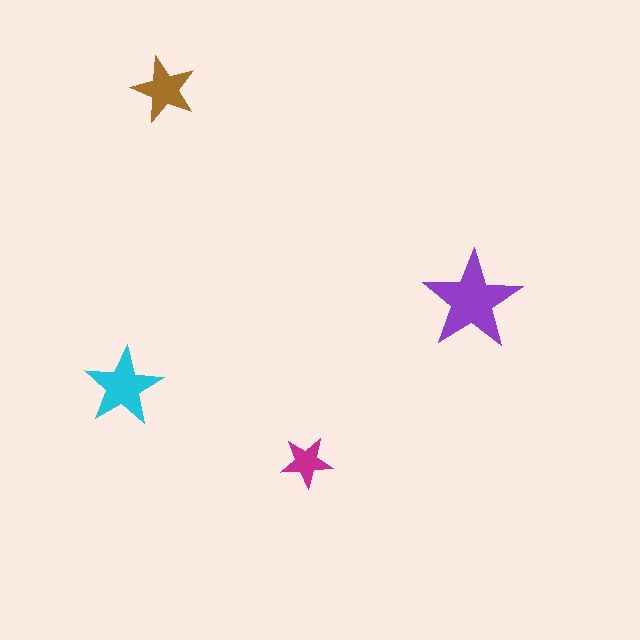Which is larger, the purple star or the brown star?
The purple one.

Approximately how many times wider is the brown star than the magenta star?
About 1.5 times wider.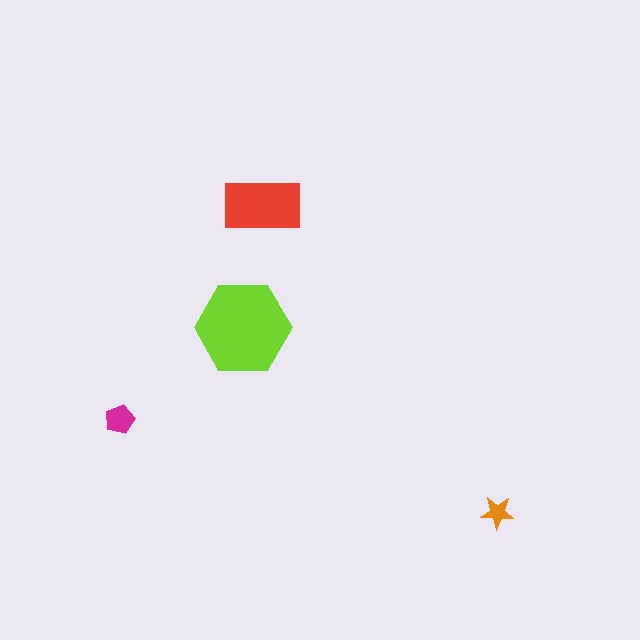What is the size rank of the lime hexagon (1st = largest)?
1st.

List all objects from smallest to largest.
The orange star, the magenta pentagon, the red rectangle, the lime hexagon.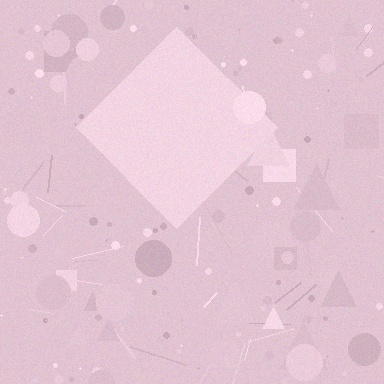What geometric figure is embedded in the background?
A diamond is embedded in the background.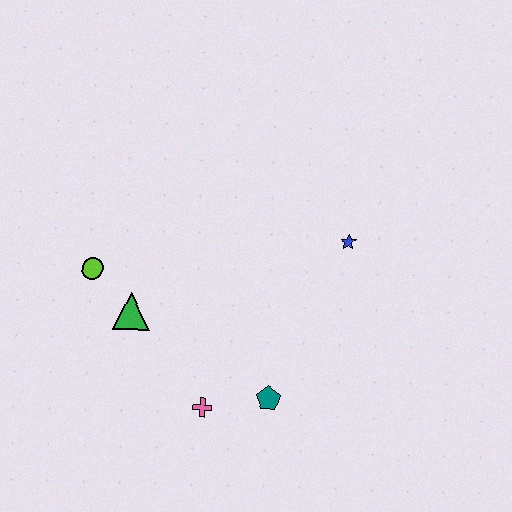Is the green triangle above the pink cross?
Yes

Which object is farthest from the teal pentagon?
The lime circle is farthest from the teal pentagon.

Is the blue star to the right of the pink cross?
Yes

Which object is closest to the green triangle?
The lime circle is closest to the green triangle.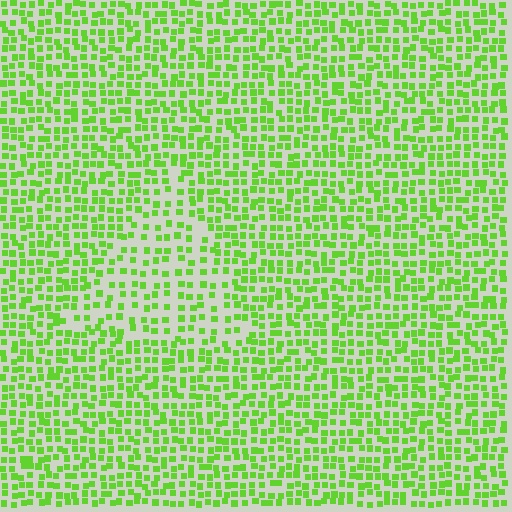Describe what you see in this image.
The image contains small lime elements arranged at two different densities. A triangle-shaped region is visible where the elements are less densely packed than the surrounding area.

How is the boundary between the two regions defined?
The boundary is defined by a change in element density (approximately 1.7x ratio). All elements are the same color, size, and shape.